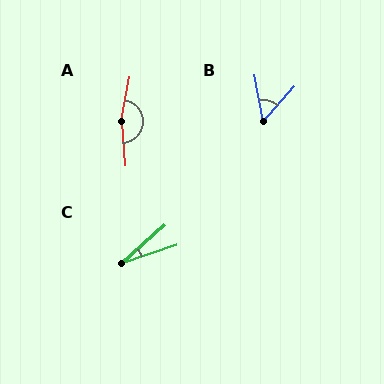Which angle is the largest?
A, at approximately 165 degrees.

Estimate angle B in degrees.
Approximately 52 degrees.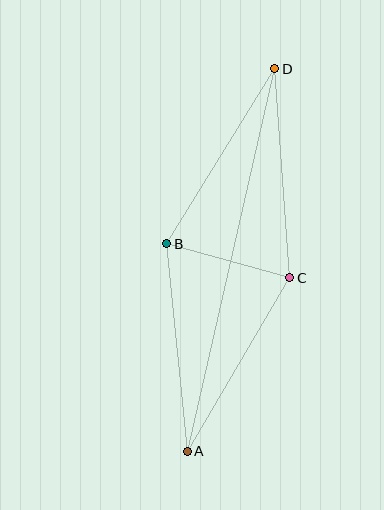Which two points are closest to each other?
Points B and C are closest to each other.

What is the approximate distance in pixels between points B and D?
The distance between B and D is approximately 205 pixels.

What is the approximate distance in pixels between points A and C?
The distance between A and C is approximately 202 pixels.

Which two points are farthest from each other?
Points A and D are farthest from each other.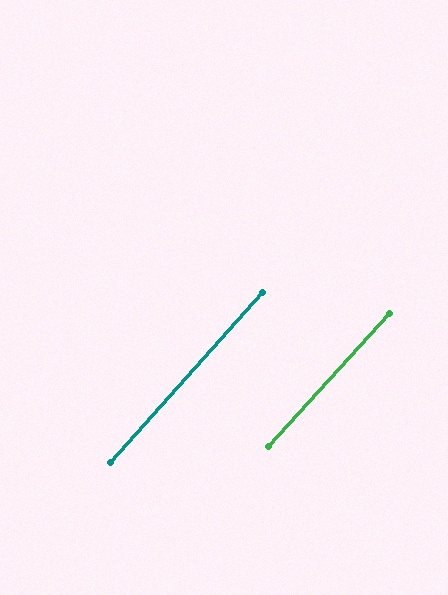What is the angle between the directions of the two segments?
Approximately 0 degrees.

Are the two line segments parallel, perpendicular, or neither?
Parallel — their directions differ by only 0.4°.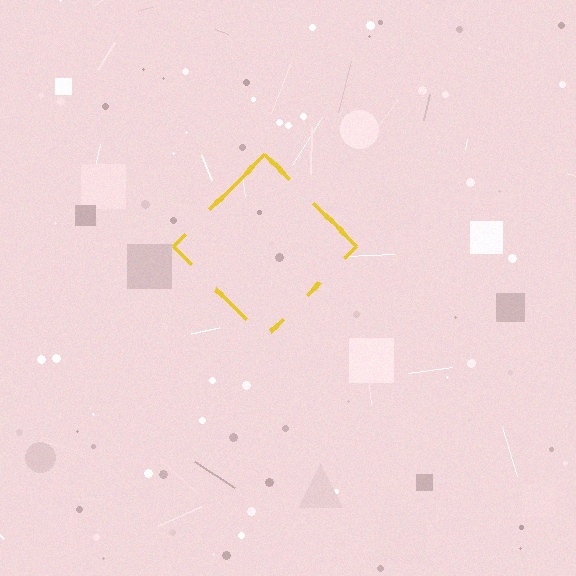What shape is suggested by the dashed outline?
The dashed outline suggests a diamond.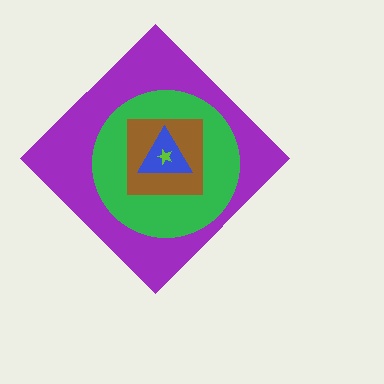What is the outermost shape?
The purple diamond.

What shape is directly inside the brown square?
The blue triangle.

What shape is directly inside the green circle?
The brown square.